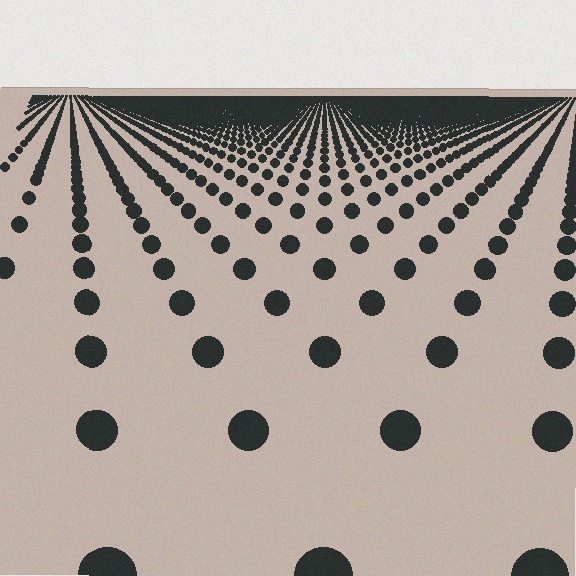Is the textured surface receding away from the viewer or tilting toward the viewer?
The surface is receding away from the viewer. Texture elements get smaller and denser toward the top.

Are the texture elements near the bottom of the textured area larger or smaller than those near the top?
Larger. Near the bottom, elements are closer to the viewer and appear at a bigger on-screen size.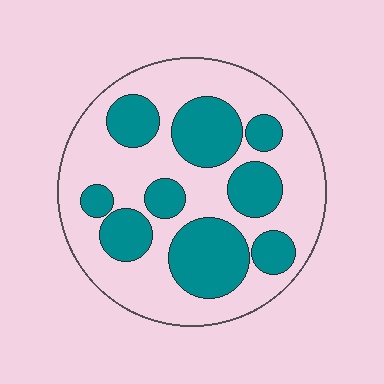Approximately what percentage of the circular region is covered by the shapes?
Approximately 35%.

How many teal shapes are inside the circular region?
9.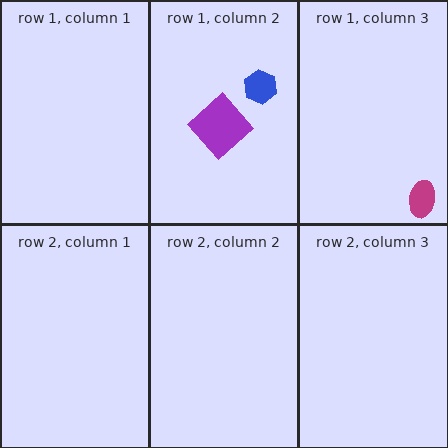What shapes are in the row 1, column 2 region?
The purple diamond, the blue hexagon.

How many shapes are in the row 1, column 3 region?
1.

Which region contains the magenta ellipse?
The row 1, column 3 region.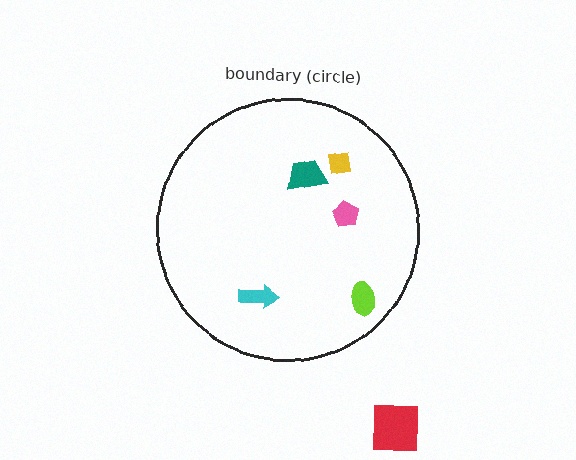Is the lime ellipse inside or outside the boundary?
Inside.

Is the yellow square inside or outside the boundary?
Inside.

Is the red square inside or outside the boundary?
Outside.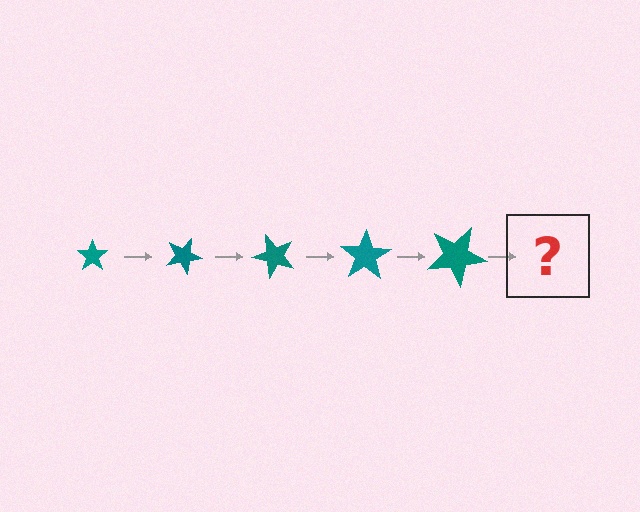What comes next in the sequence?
The next element should be a star, larger than the previous one and rotated 125 degrees from the start.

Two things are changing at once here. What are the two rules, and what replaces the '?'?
The two rules are that the star grows larger each step and it rotates 25 degrees each step. The '?' should be a star, larger than the previous one and rotated 125 degrees from the start.